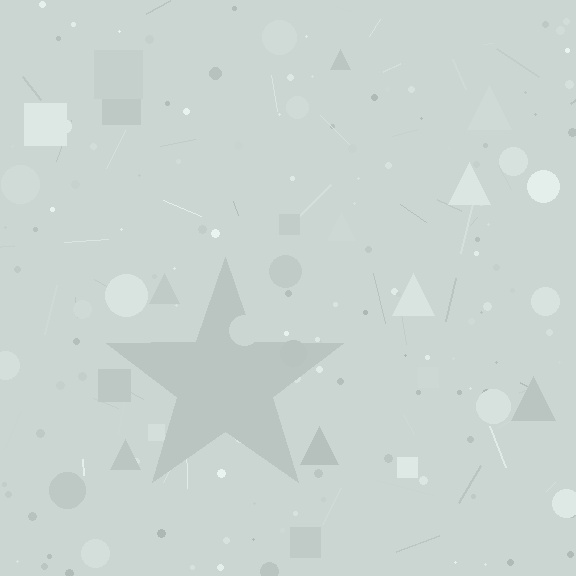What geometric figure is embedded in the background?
A star is embedded in the background.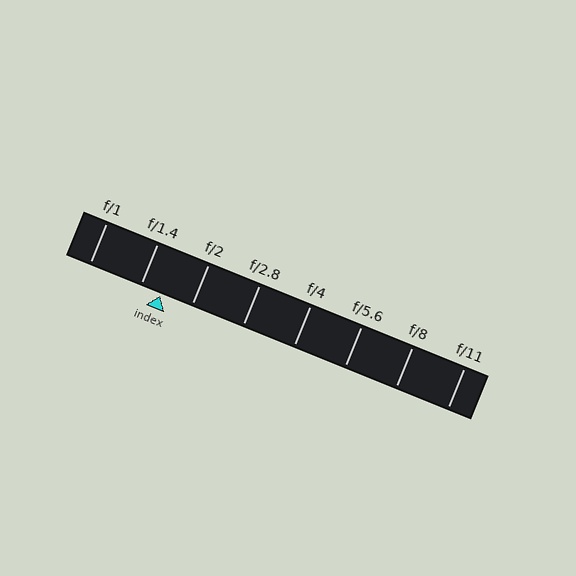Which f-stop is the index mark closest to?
The index mark is closest to f/1.4.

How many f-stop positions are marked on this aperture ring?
There are 8 f-stop positions marked.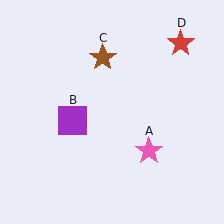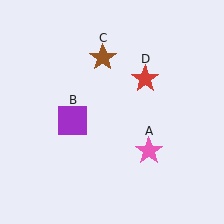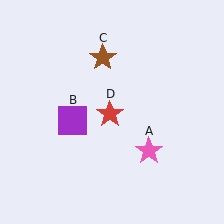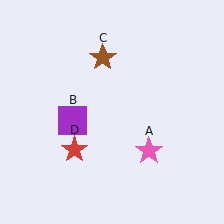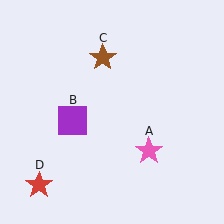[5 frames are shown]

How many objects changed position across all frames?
1 object changed position: red star (object D).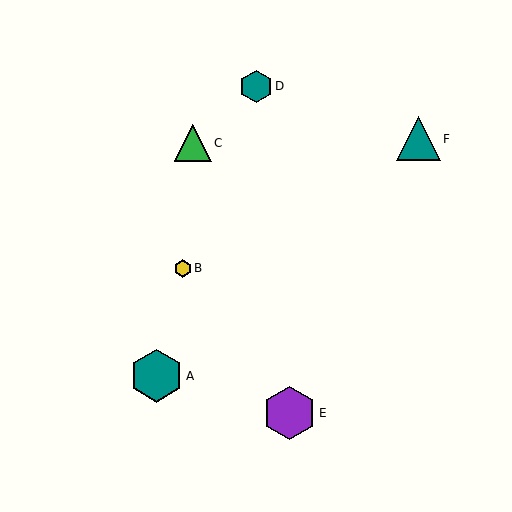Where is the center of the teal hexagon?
The center of the teal hexagon is at (156, 376).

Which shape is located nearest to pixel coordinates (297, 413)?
The purple hexagon (labeled E) at (289, 413) is nearest to that location.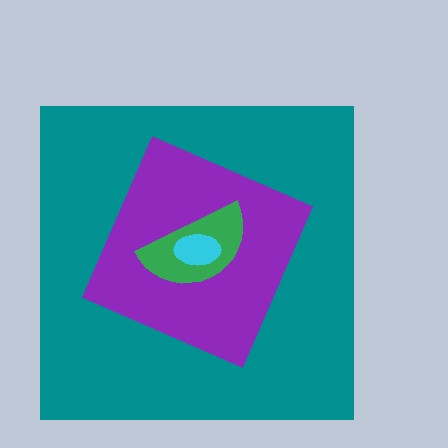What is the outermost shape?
The teal square.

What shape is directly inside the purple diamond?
The green semicircle.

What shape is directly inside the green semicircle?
The cyan ellipse.